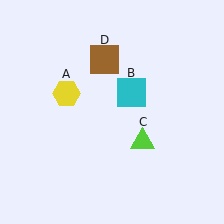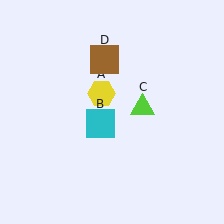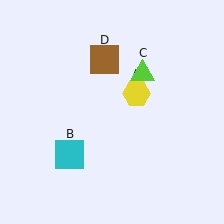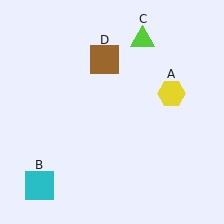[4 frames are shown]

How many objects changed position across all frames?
3 objects changed position: yellow hexagon (object A), cyan square (object B), lime triangle (object C).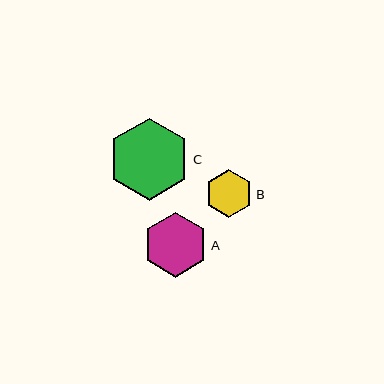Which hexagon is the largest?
Hexagon C is the largest with a size of approximately 82 pixels.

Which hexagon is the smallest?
Hexagon B is the smallest with a size of approximately 47 pixels.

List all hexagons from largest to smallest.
From largest to smallest: C, A, B.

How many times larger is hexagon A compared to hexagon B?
Hexagon A is approximately 1.4 times the size of hexagon B.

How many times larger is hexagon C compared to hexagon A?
Hexagon C is approximately 1.3 times the size of hexagon A.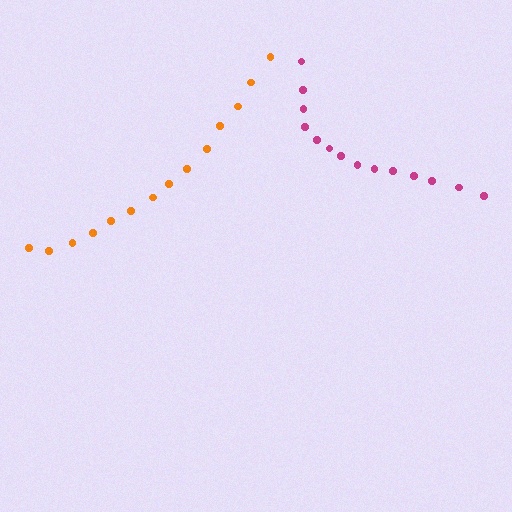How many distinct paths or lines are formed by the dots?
There are 2 distinct paths.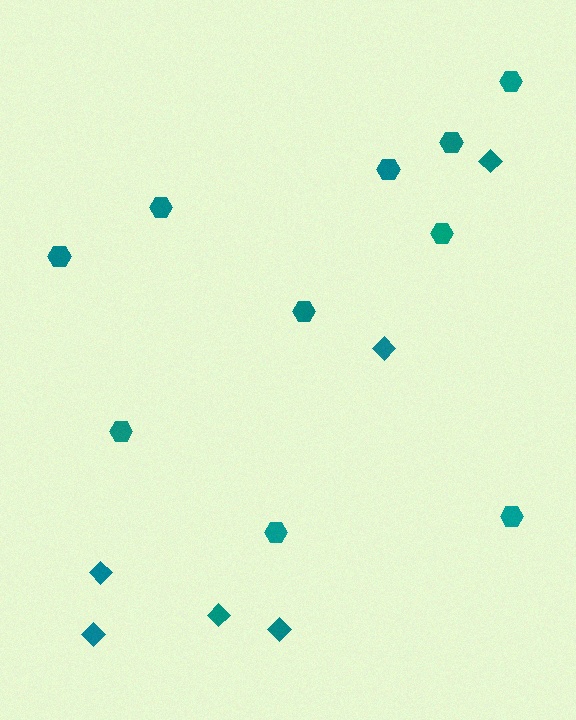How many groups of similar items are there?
There are 2 groups: one group of hexagons (10) and one group of diamonds (6).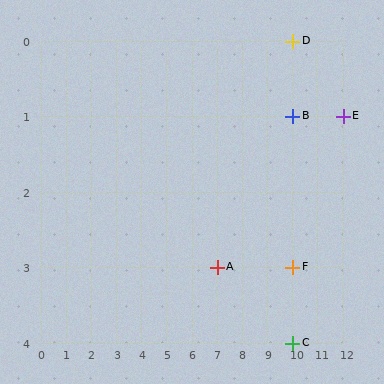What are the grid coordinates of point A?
Point A is at grid coordinates (7, 3).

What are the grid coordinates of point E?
Point E is at grid coordinates (12, 1).